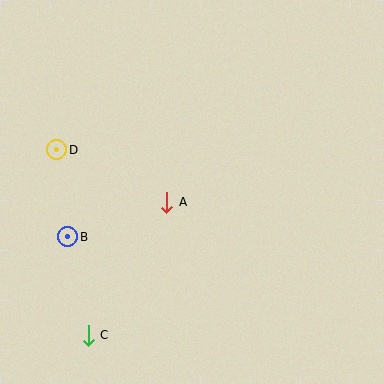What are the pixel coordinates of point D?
Point D is at (57, 150).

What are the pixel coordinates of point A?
Point A is at (167, 202).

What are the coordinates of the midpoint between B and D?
The midpoint between B and D is at (62, 193).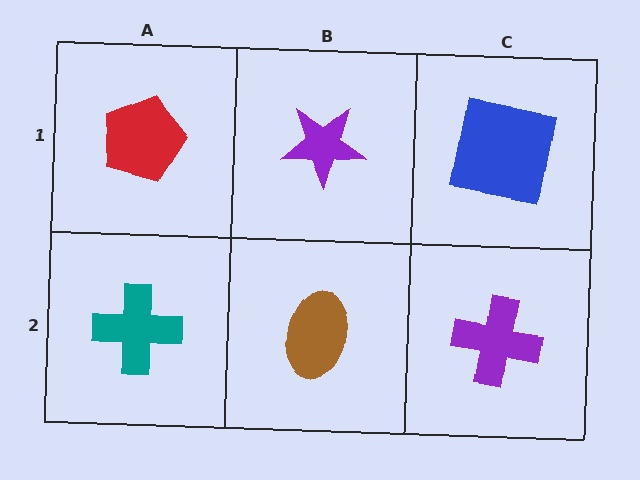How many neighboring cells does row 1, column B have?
3.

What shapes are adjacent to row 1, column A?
A teal cross (row 2, column A), a purple star (row 1, column B).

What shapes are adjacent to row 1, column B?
A brown ellipse (row 2, column B), a red pentagon (row 1, column A), a blue square (row 1, column C).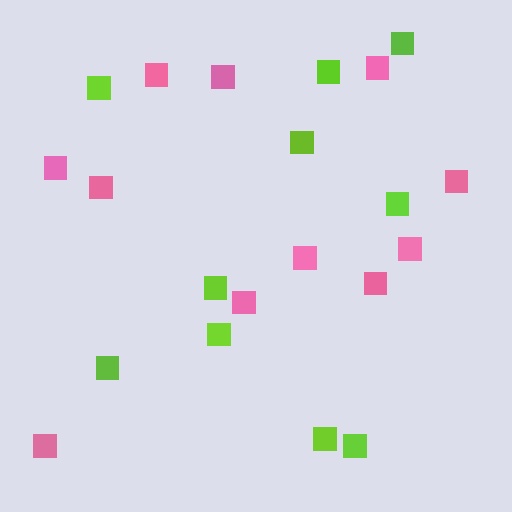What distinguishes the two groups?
There are 2 groups: one group of pink squares (11) and one group of lime squares (10).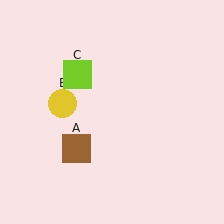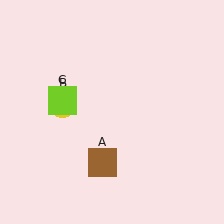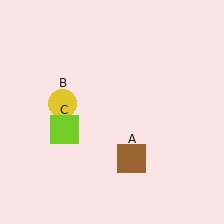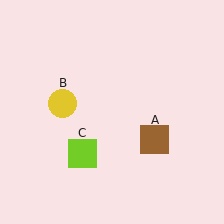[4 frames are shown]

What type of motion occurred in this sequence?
The brown square (object A), lime square (object C) rotated counterclockwise around the center of the scene.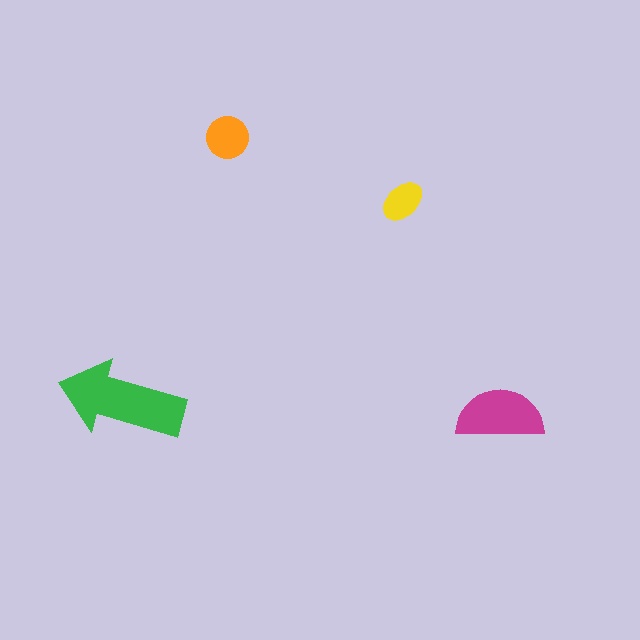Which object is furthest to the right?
The magenta semicircle is rightmost.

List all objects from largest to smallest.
The green arrow, the magenta semicircle, the orange circle, the yellow ellipse.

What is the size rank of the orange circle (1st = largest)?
3rd.